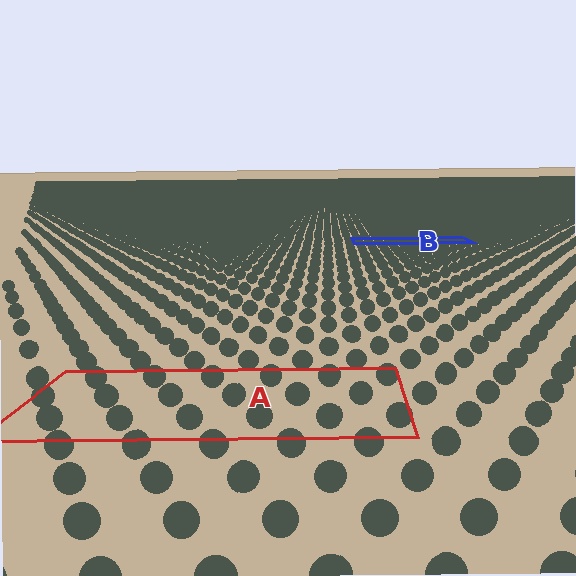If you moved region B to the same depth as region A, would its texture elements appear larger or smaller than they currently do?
They would appear larger. At a closer depth, the same texture elements are projected at a bigger on-screen size.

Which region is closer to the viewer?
Region A is closer. The texture elements there are larger and more spread out.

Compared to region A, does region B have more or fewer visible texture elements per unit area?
Region B has more texture elements per unit area — they are packed more densely because it is farther away.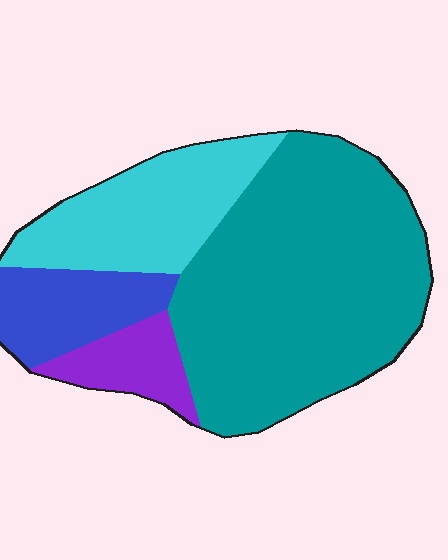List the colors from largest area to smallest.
From largest to smallest: teal, cyan, blue, purple.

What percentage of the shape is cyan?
Cyan covers about 20% of the shape.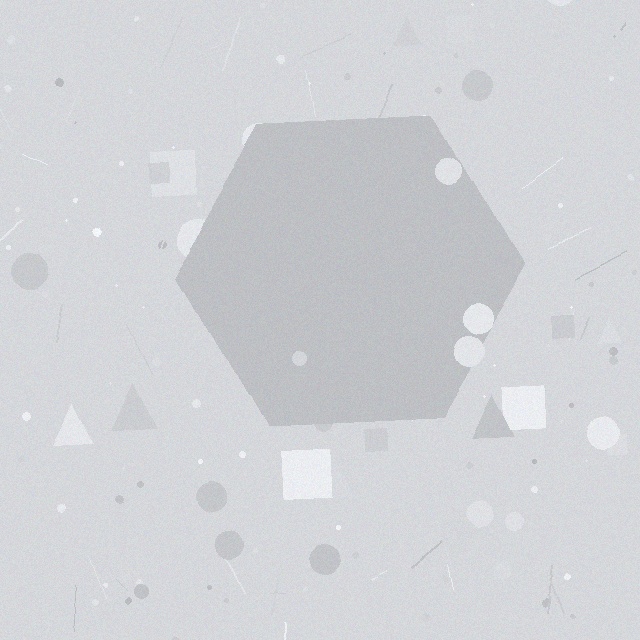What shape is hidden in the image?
A hexagon is hidden in the image.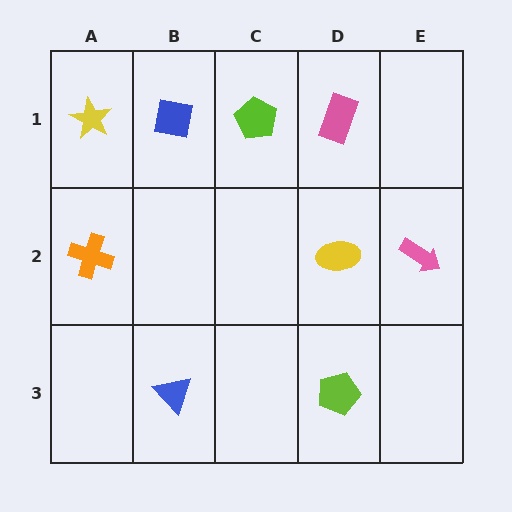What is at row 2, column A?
An orange cross.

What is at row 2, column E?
A pink arrow.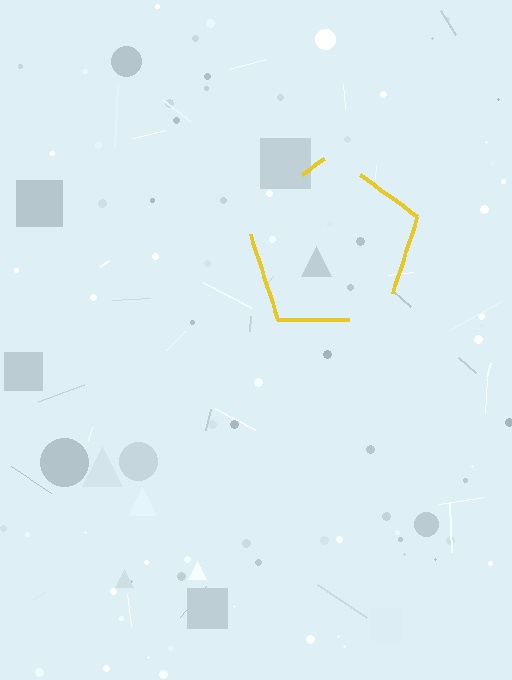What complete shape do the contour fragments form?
The contour fragments form a pentagon.